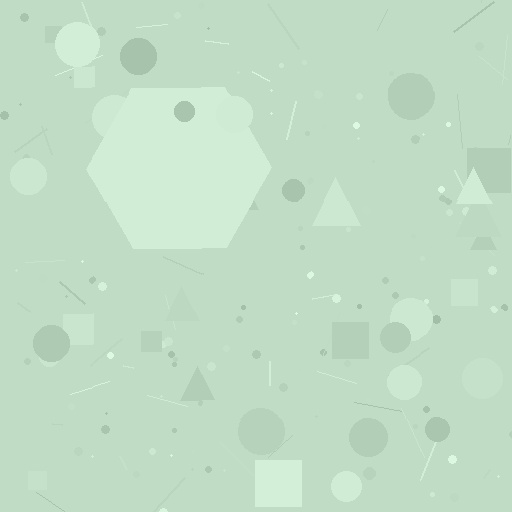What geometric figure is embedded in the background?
A hexagon is embedded in the background.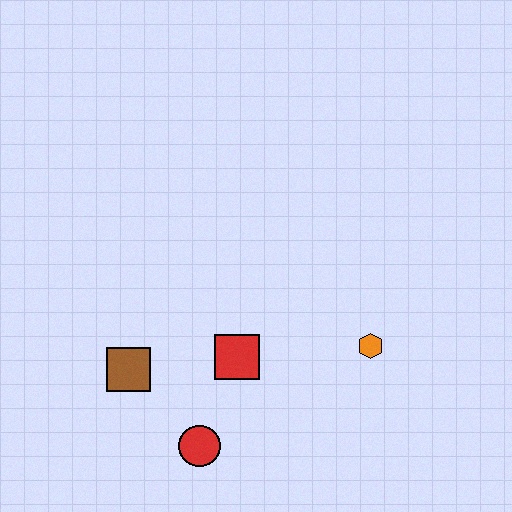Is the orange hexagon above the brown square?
Yes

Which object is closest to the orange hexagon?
The red square is closest to the orange hexagon.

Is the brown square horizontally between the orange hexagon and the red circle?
No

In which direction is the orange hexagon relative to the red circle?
The orange hexagon is to the right of the red circle.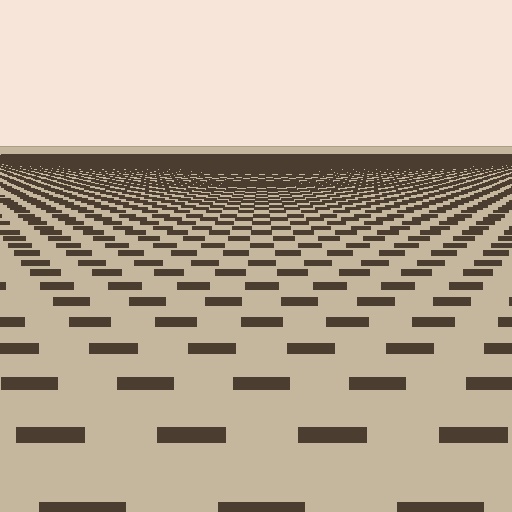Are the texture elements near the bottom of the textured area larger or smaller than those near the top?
Larger. Near the bottom, elements are closer to the viewer and appear at a bigger on-screen size.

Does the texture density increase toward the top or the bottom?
Density increases toward the top.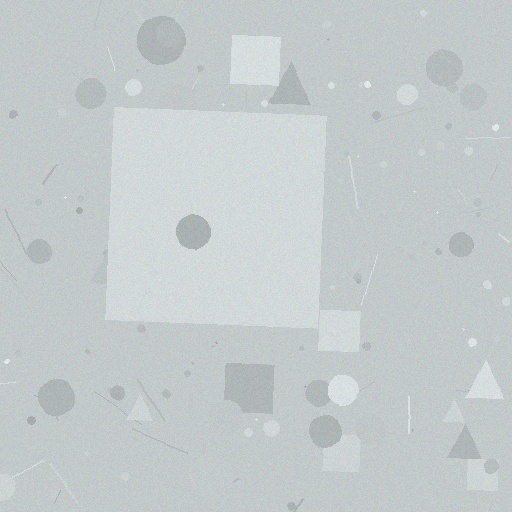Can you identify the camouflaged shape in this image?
The camouflaged shape is a square.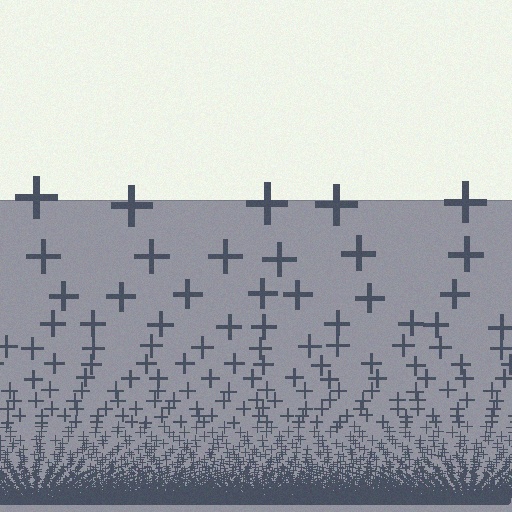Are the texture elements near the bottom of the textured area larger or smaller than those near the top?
Smaller. The gradient is inverted — elements near the bottom are smaller and denser.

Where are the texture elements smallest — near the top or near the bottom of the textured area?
Near the bottom.